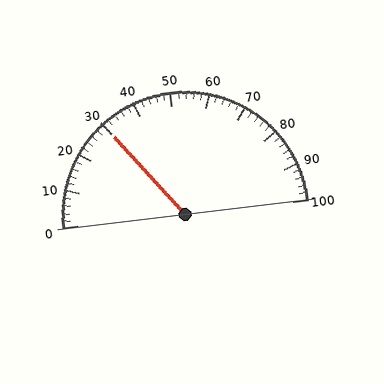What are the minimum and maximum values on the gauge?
The gauge ranges from 0 to 100.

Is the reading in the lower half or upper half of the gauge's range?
The reading is in the lower half of the range (0 to 100).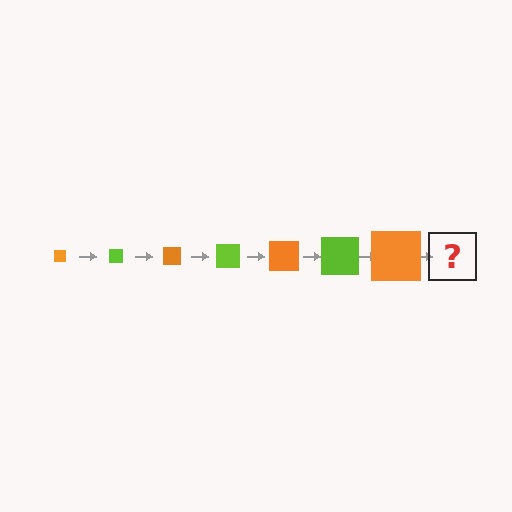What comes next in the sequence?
The next element should be a lime square, larger than the previous one.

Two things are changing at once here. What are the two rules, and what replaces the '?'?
The two rules are that the square grows larger each step and the color cycles through orange and lime. The '?' should be a lime square, larger than the previous one.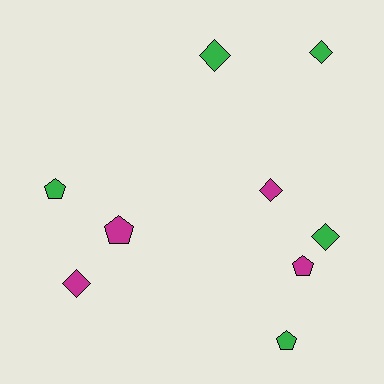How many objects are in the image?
There are 9 objects.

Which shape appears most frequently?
Diamond, with 5 objects.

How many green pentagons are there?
There are 2 green pentagons.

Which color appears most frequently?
Green, with 5 objects.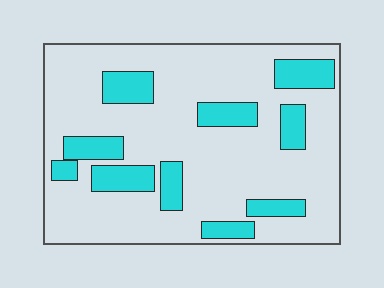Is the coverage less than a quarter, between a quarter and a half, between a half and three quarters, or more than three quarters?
Less than a quarter.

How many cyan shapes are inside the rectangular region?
10.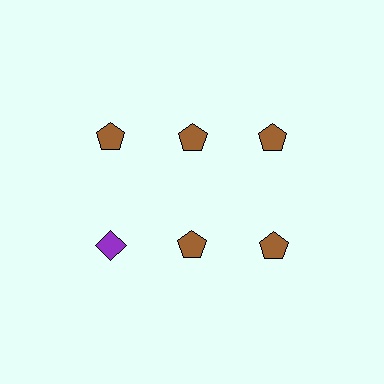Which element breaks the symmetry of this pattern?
The purple diamond in the second row, leftmost column breaks the symmetry. All other shapes are brown pentagons.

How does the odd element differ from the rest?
It differs in both color (purple instead of brown) and shape (diamond instead of pentagon).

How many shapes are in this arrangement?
There are 6 shapes arranged in a grid pattern.